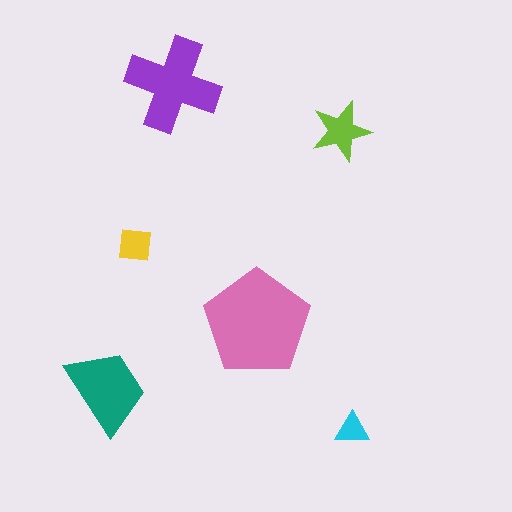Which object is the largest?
The pink pentagon.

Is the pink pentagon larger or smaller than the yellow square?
Larger.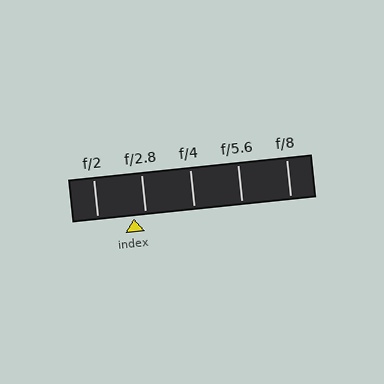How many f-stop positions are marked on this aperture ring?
There are 5 f-stop positions marked.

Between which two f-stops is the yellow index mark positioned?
The index mark is between f/2 and f/2.8.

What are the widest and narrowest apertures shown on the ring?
The widest aperture shown is f/2 and the narrowest is f/8.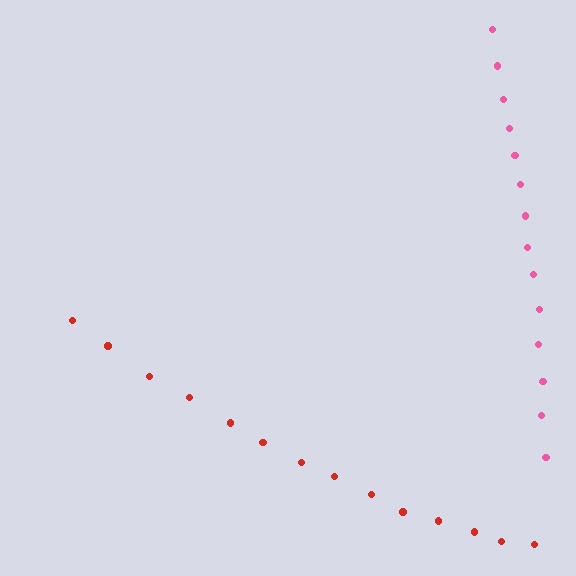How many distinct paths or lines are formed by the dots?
There are 2 distinct paths.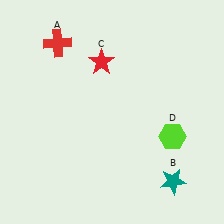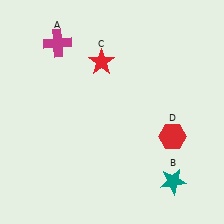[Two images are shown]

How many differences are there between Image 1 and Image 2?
There are 2 differences between the two images.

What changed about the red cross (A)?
In Image 1, A is red. In Image 2, it changed to magenta.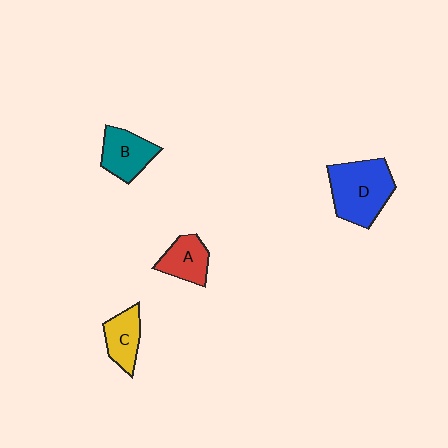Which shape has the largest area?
Shape D (blue).